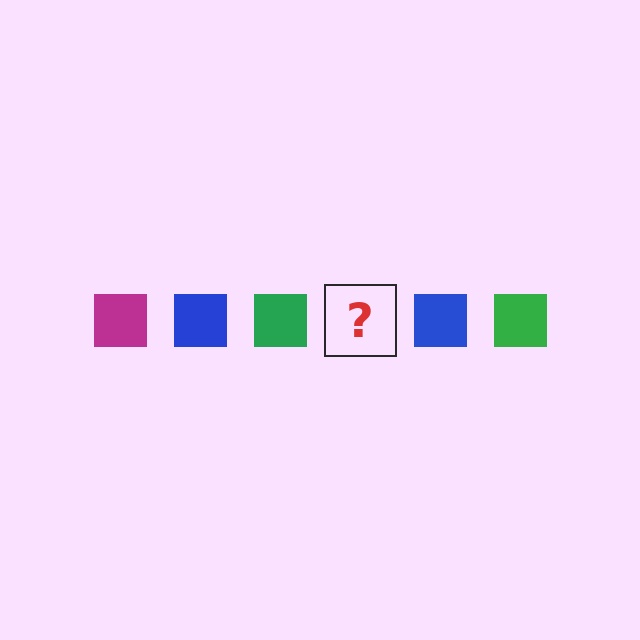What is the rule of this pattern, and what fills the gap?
The rule is that the pattern cycles through magenta, blue, green squares. The gap should be filled with a magenta square.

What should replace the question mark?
The question mark should be replaced with a magenta square.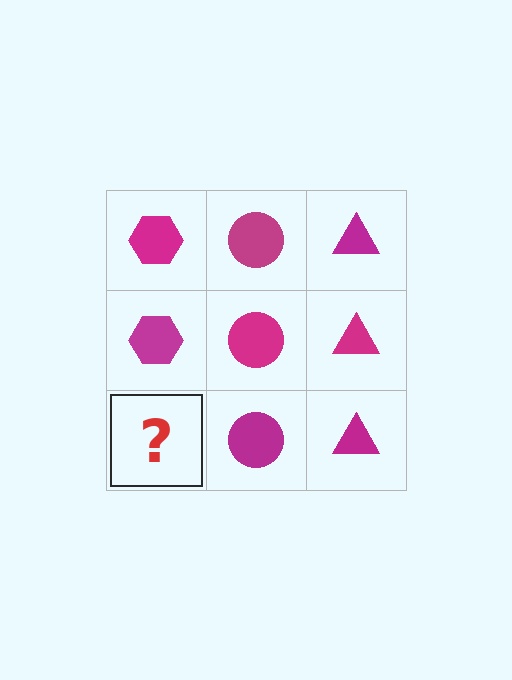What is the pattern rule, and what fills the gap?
The rule is that each column has a consistent shape. The gap should be filled with a magenta hexagon.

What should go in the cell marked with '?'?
The missing cell should contain a magenta hexagon.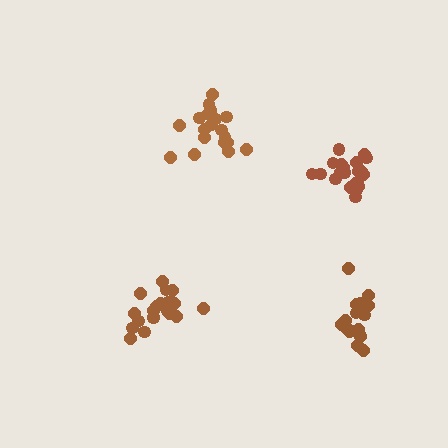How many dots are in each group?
Group 1: 20 dots, Group 2: 20 dots, Group 3: 21 dots, Group 4: 20 dots (81 total).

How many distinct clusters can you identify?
There are 4 distinct clusters.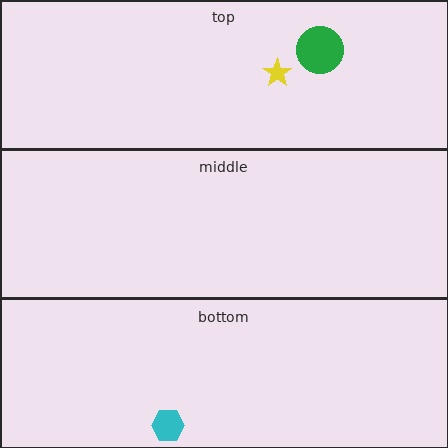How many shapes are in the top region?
2.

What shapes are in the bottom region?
The cyan hexagon.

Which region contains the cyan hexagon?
The bottom region.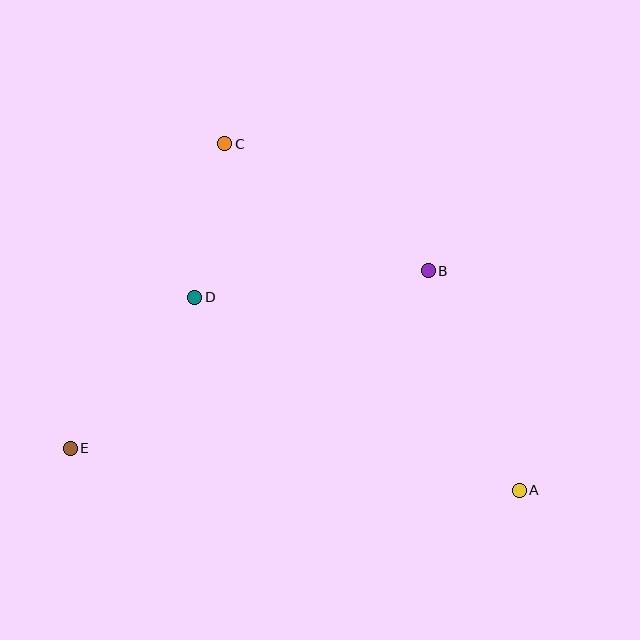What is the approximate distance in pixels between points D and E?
The distance between D and E is approximately 196 pixels.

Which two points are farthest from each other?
Points A and C are farthest from each other.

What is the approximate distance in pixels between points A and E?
The distance between A and E is approximately 451 pixels.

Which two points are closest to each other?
Points C and D are closest to each other.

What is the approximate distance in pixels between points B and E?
The distance between B and E is approximately 400 pixels.